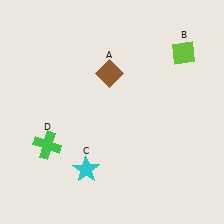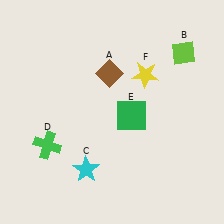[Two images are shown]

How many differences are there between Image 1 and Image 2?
There are 2 differences between the two images.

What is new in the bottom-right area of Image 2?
A green square (E) was added in the bottom-right area of Image 2.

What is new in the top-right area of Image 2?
A yellow star (F) was added in the top-right area of Image 2.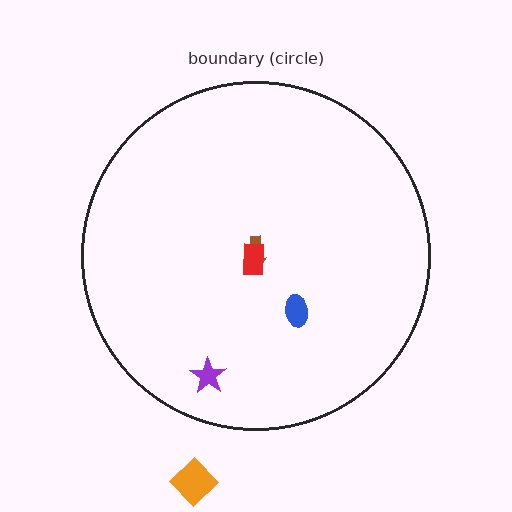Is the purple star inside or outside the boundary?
Inside.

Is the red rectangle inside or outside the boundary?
Inside.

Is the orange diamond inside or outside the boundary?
Outside.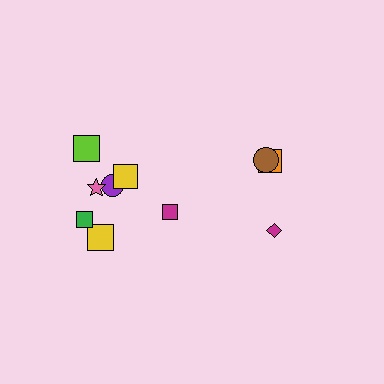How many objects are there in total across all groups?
There are 10 objects.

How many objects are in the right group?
There are 3 objects.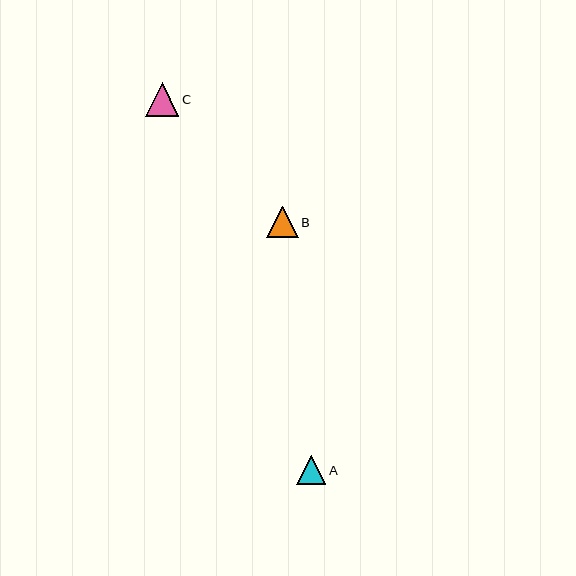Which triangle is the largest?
Triangle C is the largest with a size of approximately 33 pixels.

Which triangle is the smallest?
Triangle A is the smallest with a size of approximately 29 pixels.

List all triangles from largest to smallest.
From largest to smallest: C, B, A.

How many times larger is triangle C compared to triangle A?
Triangle C is approximately 1.2 times the size of triangle A.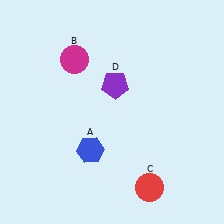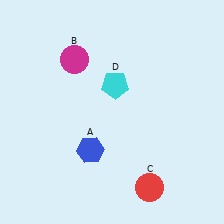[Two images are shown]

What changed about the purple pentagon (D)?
In Image 1, D is purple. In Image 2, it changed to cyan.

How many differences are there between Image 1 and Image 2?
There is 1 difference between the two images.